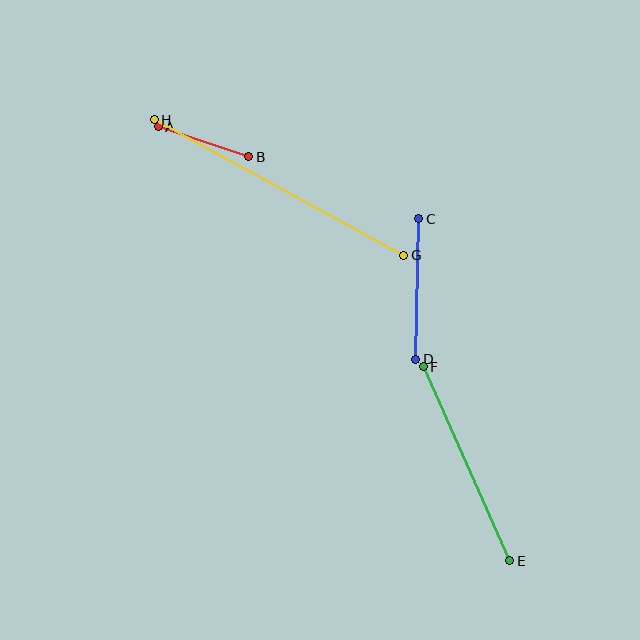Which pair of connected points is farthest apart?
Points G and H are farthest apart.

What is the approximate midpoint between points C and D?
The midpoint is at approximately (417, 289) pixels.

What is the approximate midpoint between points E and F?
The midpoint is at approximately (467, 464) pixels.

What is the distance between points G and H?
The distance is approximately 284 pixels.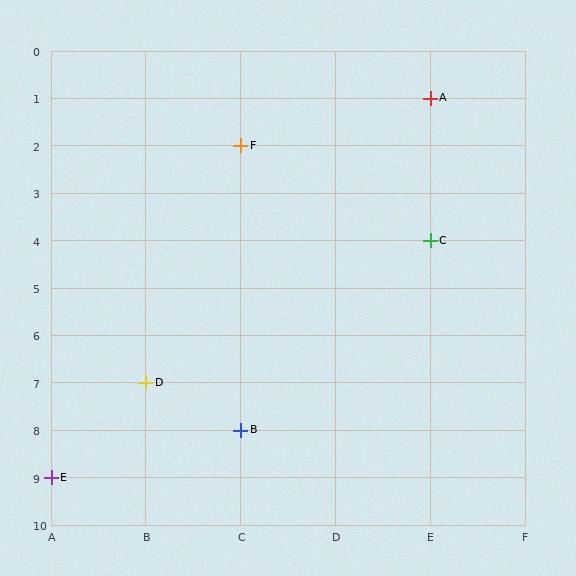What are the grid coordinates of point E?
Point E is at grid coordinates (A, 9).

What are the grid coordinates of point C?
Point C is at grid coordinates (E, 4).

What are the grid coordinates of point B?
Point B is at grid coordinates (C, 8).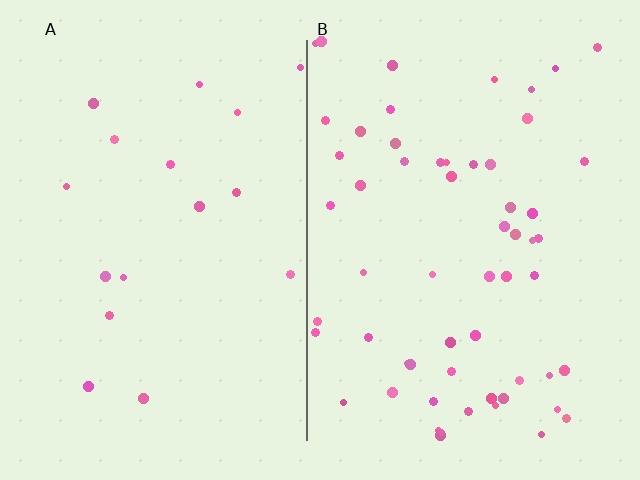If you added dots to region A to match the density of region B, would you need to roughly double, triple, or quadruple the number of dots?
Approximately triple.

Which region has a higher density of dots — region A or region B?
B (the right).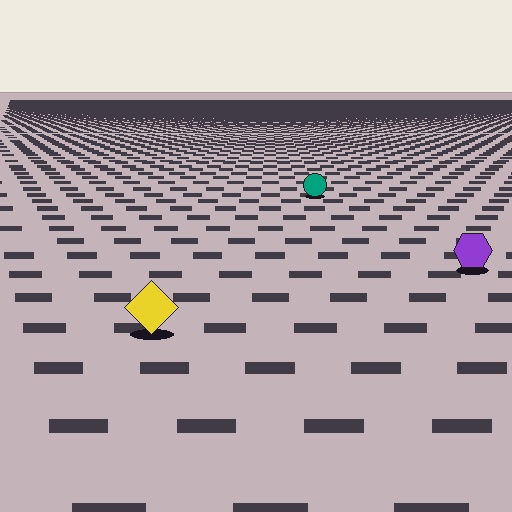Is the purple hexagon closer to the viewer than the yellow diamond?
No. The yellow diamond is closer — you can tell from the texture gradient: the ground texture is coarser near it.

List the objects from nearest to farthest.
From nearest to farthest: the yellow diamond, the purple hexagon, the teal circle.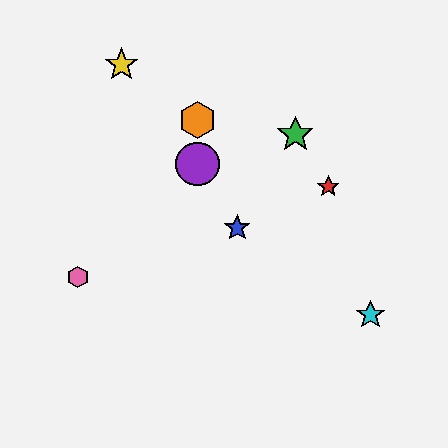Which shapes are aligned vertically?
The purple circle, the orange hexagon are aligned vertically.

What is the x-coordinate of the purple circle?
The purple circle is at x≈197.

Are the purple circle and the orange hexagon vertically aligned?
Yes, both are at x≈197.